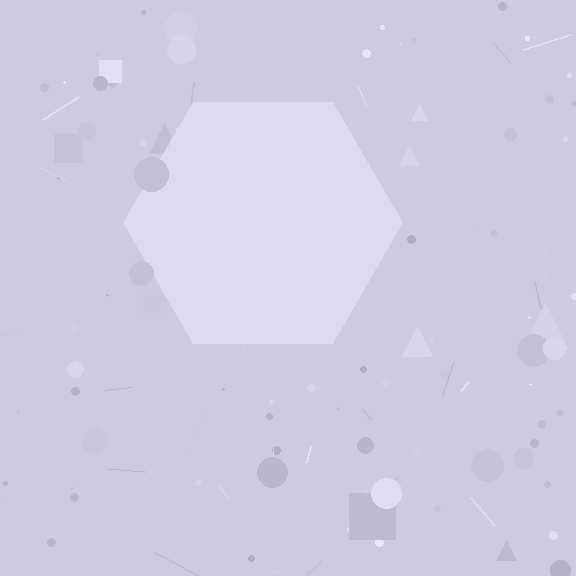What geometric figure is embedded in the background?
A hexagon is embedded in the background.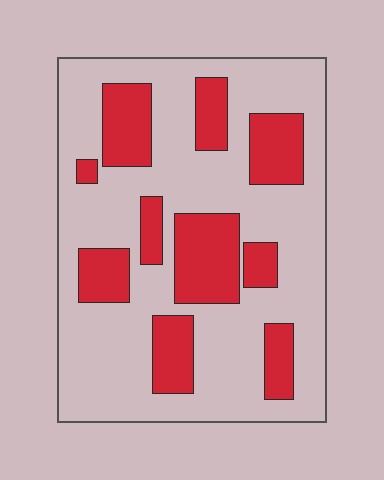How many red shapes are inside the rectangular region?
10.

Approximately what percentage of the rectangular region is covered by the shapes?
Approximately 30%.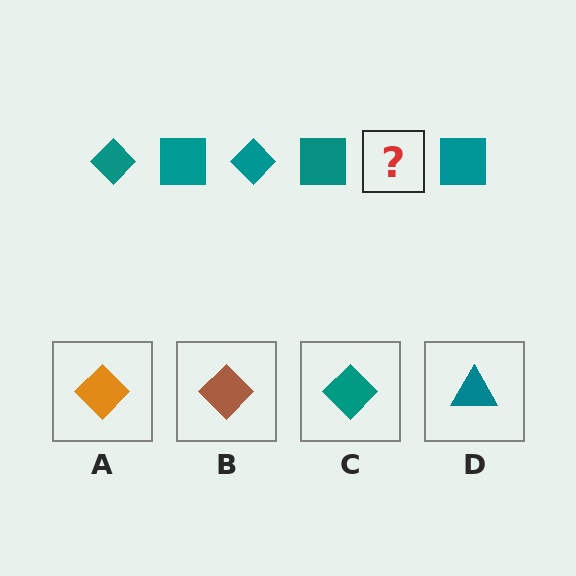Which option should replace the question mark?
Option C.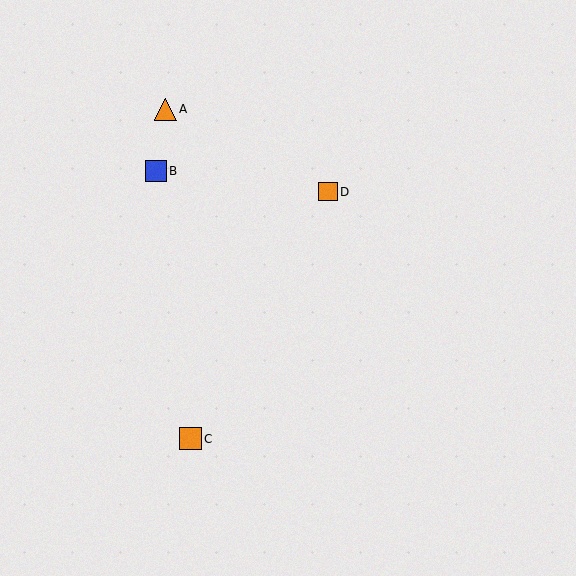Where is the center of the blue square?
The center of the blue square is at (156, 171).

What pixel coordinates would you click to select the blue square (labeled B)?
Click at (156, 171) to select the blue square B.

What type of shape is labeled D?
Shape D is an orange square.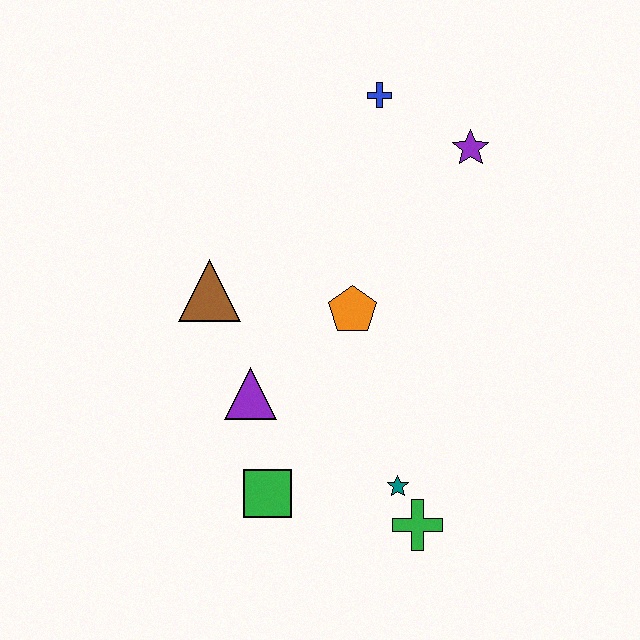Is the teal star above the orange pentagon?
No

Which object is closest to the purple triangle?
The green square is closest to the purple triangle.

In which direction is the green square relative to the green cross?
The green square is to the left of the green cross.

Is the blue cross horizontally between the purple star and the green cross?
No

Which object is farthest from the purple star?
The green square is farthest from the purple star.